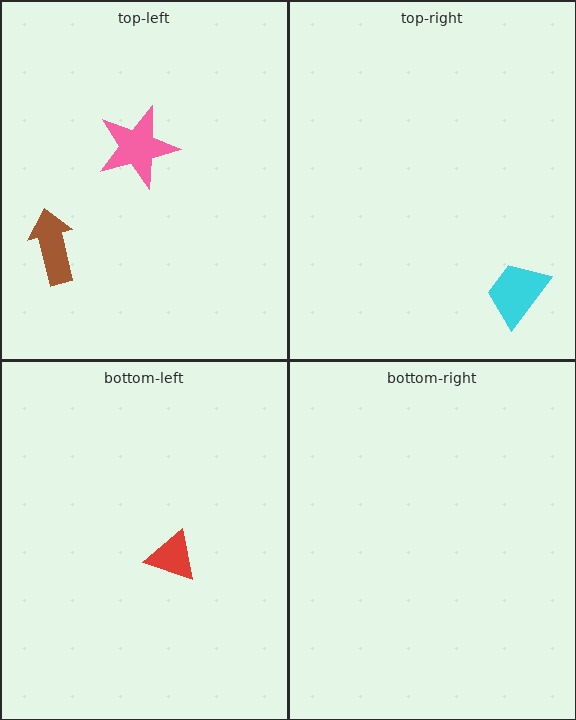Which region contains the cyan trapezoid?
The top-right region.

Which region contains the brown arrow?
The top-left region.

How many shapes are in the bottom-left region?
1.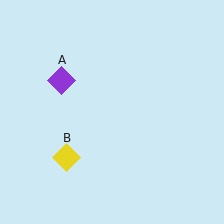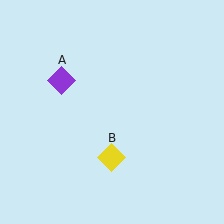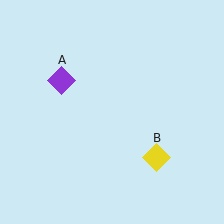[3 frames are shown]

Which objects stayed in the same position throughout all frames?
Purple diamond (object A) remained stationary.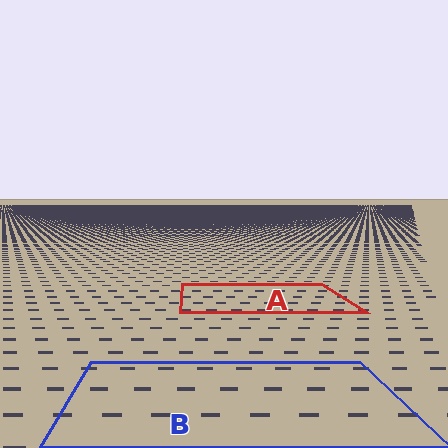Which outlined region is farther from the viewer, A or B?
Region A is farther from the viewer — the texture elements inside it appear smaller and more densely packed.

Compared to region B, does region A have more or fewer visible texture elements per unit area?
Region A has more texture elements per unit area — they are packed more densely because it is farther away.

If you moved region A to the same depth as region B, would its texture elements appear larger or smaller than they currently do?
They would appear larger. At a closer depth, the same texture elements are projected at a bigger on-screen size.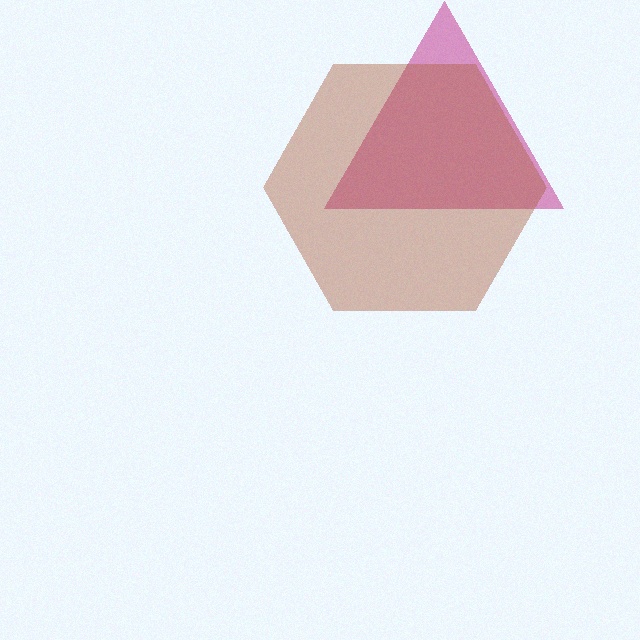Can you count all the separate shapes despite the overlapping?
Yes, there are 2 separate shapes.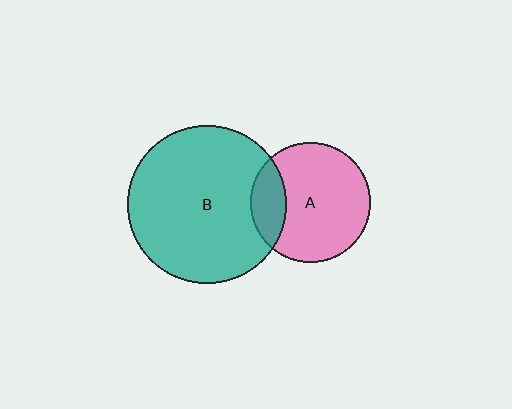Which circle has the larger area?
Circle B (teal).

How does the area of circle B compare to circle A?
Approximately 1.7 times.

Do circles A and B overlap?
Yes.